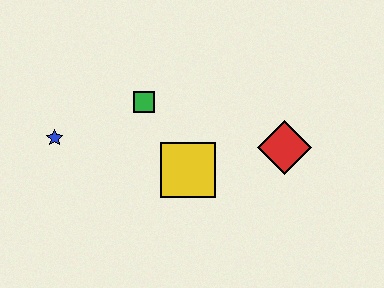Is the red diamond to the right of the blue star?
Yes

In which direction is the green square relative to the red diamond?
The green square is to the left of the red diamond.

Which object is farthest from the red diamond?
The blue star is farthest from the red diamond.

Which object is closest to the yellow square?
The green square is closest to the yellow square.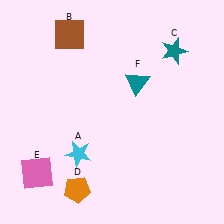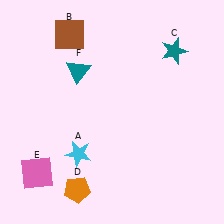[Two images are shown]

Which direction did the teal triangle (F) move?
The teal triangle (F) moved left.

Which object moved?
The teal triangle (F) moved left.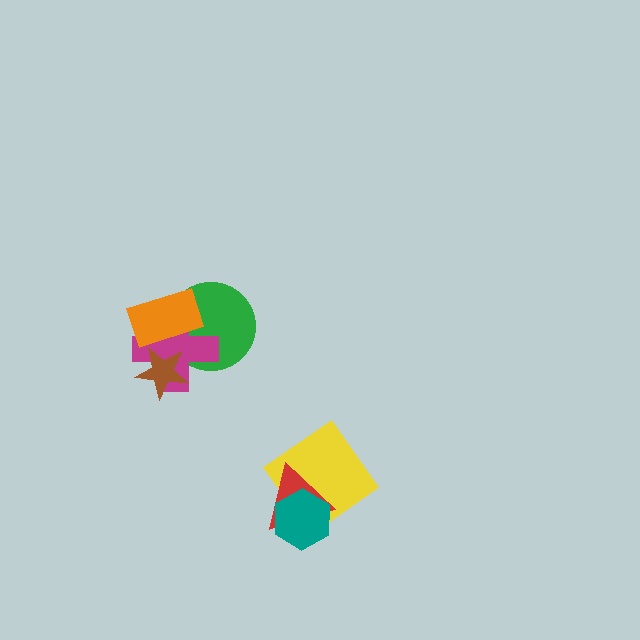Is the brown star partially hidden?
No, no other shape covers it.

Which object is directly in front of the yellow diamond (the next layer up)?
The red triangle is directly in front of the yellow diamond.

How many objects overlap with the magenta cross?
3 objects overlap with the magenta cross.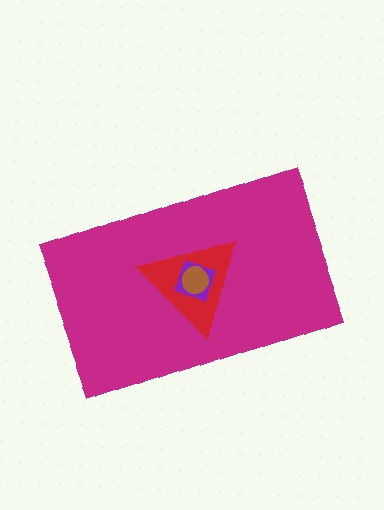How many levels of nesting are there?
4.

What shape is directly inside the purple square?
The brown circle.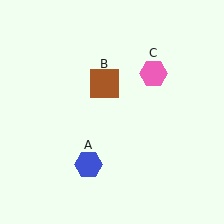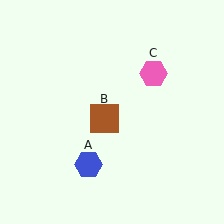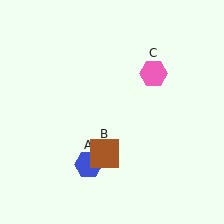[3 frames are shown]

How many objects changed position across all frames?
1 object changed position: brown square (object B).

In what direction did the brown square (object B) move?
The brown square (object B) moved down.